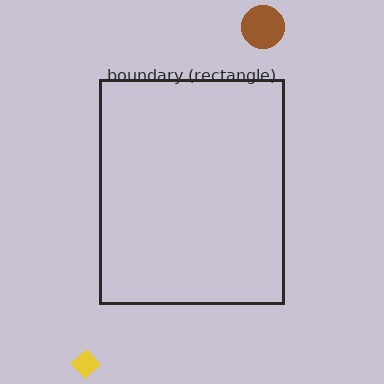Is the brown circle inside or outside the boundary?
Outside.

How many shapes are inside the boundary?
0 inside, 2 outside.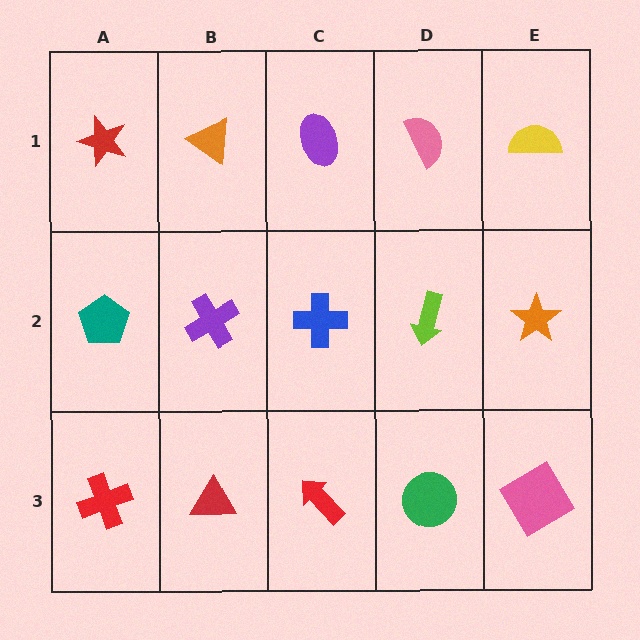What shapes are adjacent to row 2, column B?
An orange triangle (row 1, column B), a red triangle (row 3, column B), a teal pentagon (row 2, column A), a blue cross (row 2, column C).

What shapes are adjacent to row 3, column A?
A teal pentagon (row 2, column A), a red triangle (row 3, column B).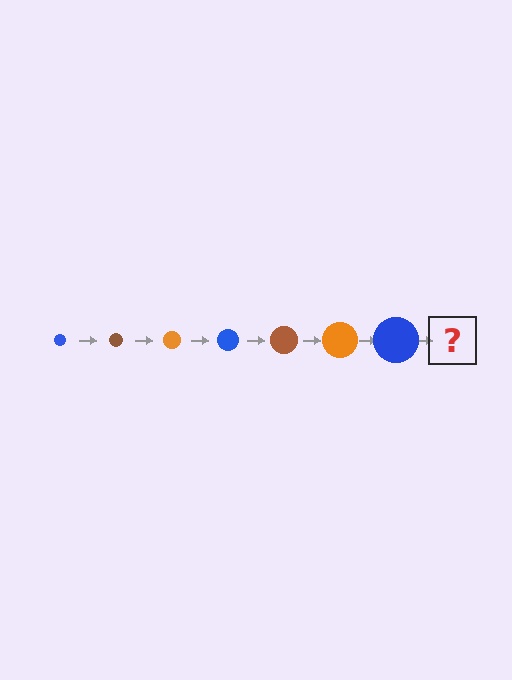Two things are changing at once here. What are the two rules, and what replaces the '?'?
The two rules are that the circle grows larger each step and the color cycles through blue, brown, and orange. The '?' should be a brown circle, larger than the previous one.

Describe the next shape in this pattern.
It should be a brown circle, larger than the previous one.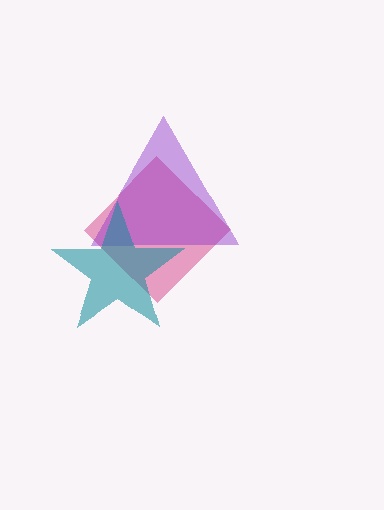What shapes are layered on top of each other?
The layered shapes are: a pink diamond, a purple triangle, a teal star.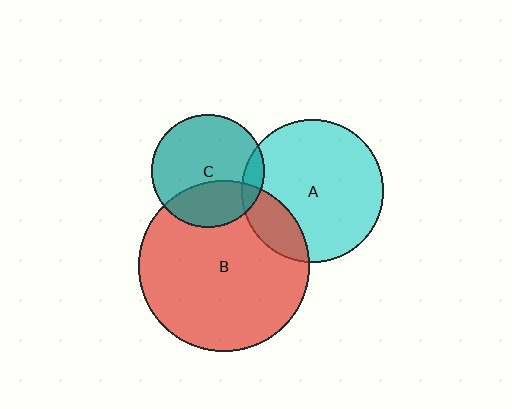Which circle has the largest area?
Circle B (red).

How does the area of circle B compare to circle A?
Approximately 1.4 times.